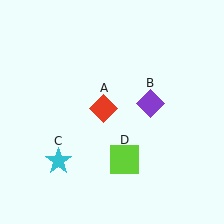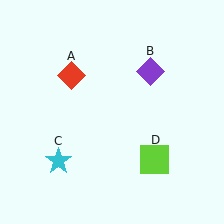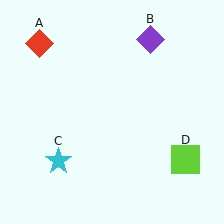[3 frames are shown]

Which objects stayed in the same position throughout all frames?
Cyan star (object C) remained stationary.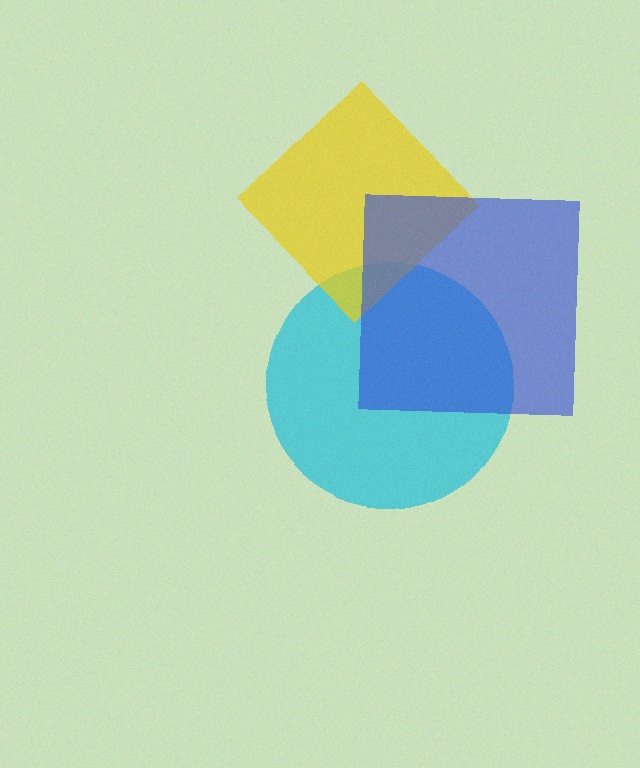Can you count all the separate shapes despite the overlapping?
Yes, there are 3 separate shapes.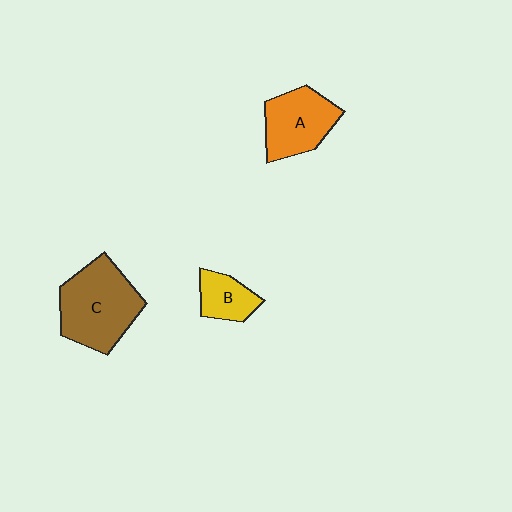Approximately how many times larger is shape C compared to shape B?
Approximately 2.4 times.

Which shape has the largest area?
Shape C (brown).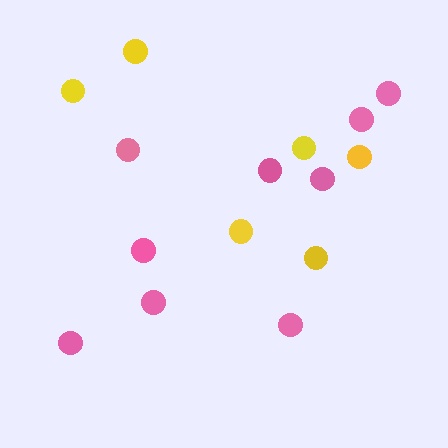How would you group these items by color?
There are 2 groups: one group of yellow circles (6) and one group of pink circles (9).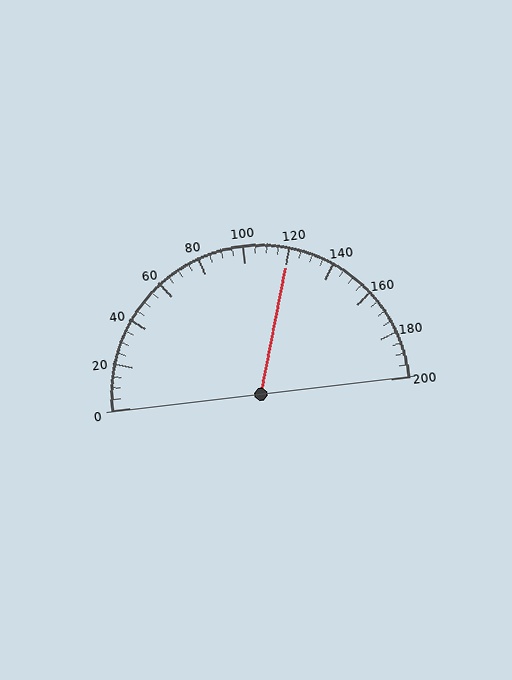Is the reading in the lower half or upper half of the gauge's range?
The reading is in the upper half of the range (0 to 200).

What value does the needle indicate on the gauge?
The needle indicates approximately 120.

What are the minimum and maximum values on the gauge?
The gauge ranges from 0 to 200.